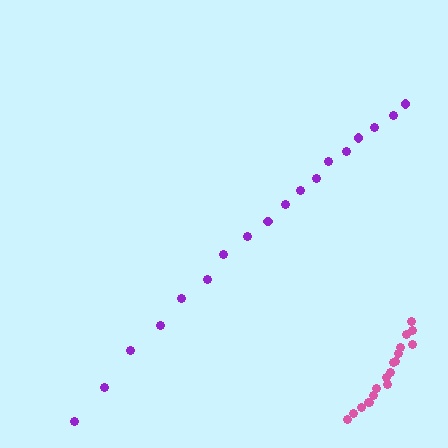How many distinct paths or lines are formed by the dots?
There are 2 distinct paths.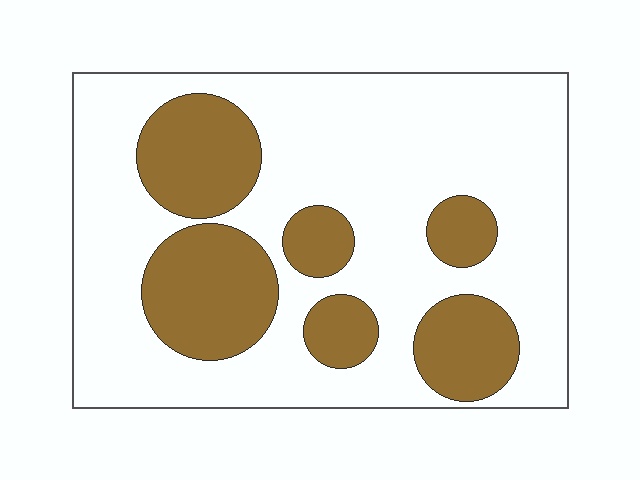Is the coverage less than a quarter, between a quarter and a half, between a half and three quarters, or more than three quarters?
Between a quarter and a half.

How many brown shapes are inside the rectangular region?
6.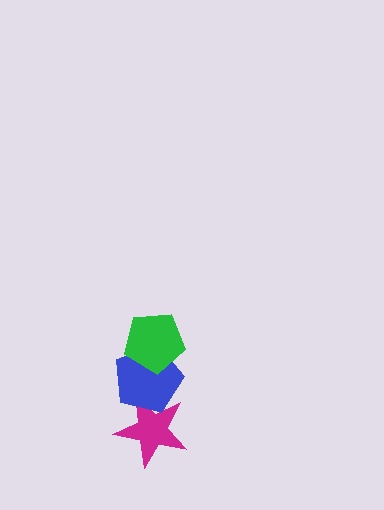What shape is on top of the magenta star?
The blue pentagon is on top of the magenta star.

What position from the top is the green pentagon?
The green pentagon is 1st from the top.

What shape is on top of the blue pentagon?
The green pentagon is on top of the blue pentagon.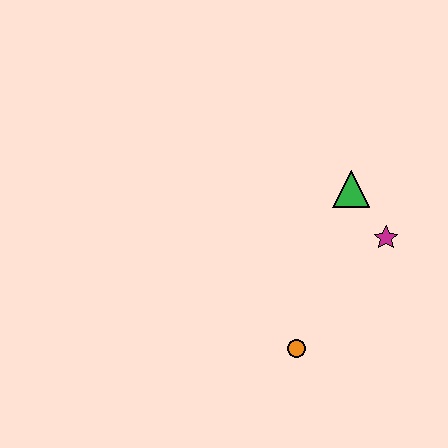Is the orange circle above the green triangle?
No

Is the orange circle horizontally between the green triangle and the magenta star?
No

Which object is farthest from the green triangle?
The orange circle is farthest from the green triangle.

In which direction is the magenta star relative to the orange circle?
The magenta star is above the orange circle.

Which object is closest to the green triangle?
The magenta star is closest to the green triangle.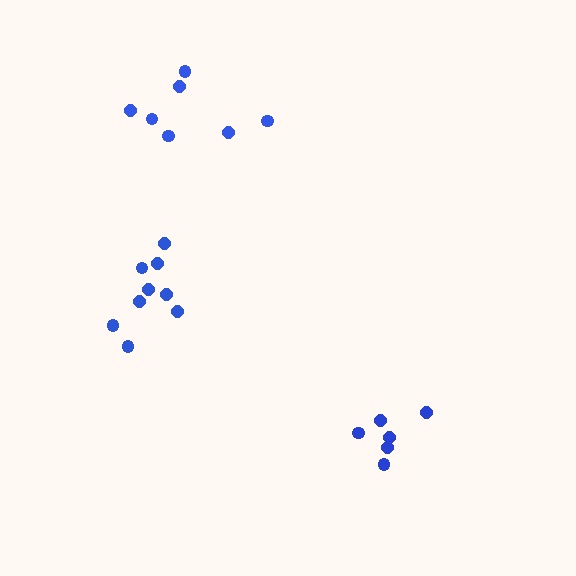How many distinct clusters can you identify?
There are 3 distinct clusters.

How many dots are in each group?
Group 1: 9 dots, Group 2: 6 dots, Group 3: 7 dots (22 total).